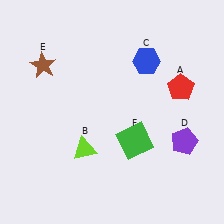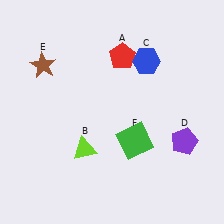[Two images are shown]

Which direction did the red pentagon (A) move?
The red pentagon (A) moved left.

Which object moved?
The red pentagon (A) moved left.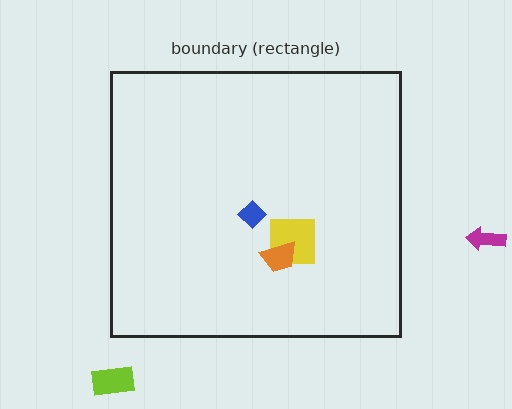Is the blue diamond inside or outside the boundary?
Inside.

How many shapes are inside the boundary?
3 inside, 2 outside.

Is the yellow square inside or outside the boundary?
Inside.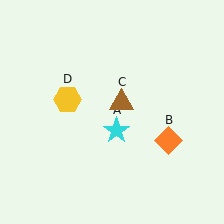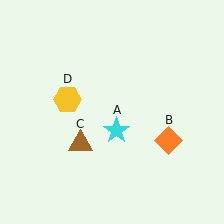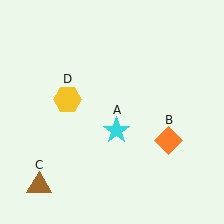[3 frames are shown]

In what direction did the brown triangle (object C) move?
The brown triangle (object C) moved down and to the left.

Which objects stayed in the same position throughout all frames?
Cyan star (object A) and orange diamond (object B) and yellow hexagon (object D) remained stationary.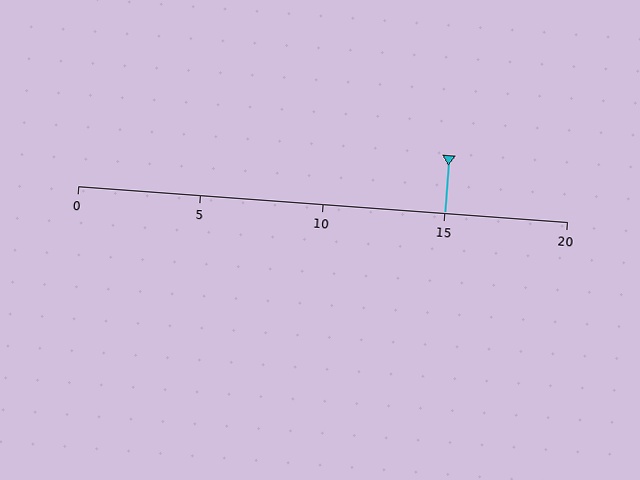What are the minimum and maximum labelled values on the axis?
The axis runs from 0 to 20.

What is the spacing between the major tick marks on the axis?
The major ticks are spaced 5 apart.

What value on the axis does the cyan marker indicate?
The marker indicates approximately 15.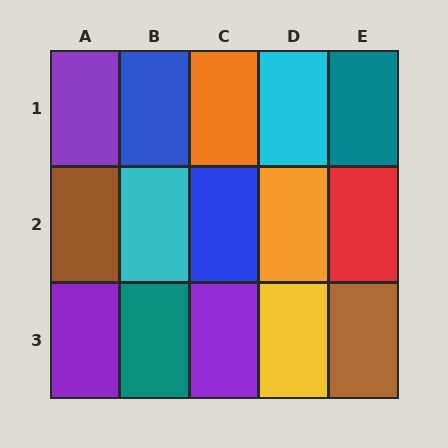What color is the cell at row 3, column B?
Teal.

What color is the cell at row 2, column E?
Red.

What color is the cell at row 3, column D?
Yellow.